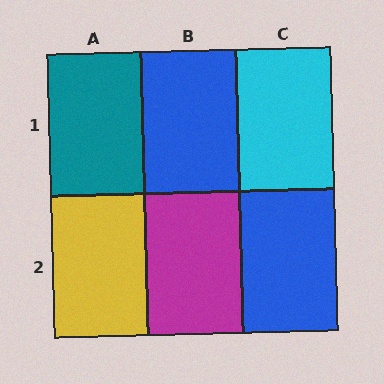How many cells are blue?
2 cells are blue.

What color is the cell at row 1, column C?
Cyan.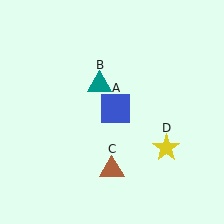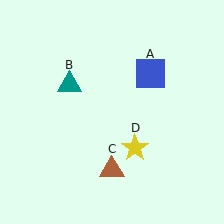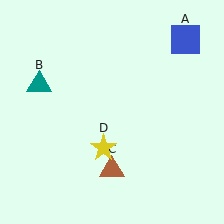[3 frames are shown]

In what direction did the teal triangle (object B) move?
The teal triangle (object B) moved left.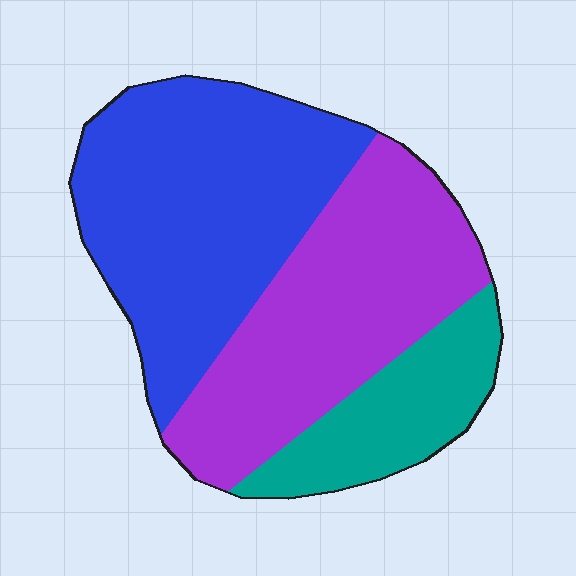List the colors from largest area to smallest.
From largest to smallest: blue, purple, teal.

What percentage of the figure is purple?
Purple takes up about three eighths (3/8) of the figure.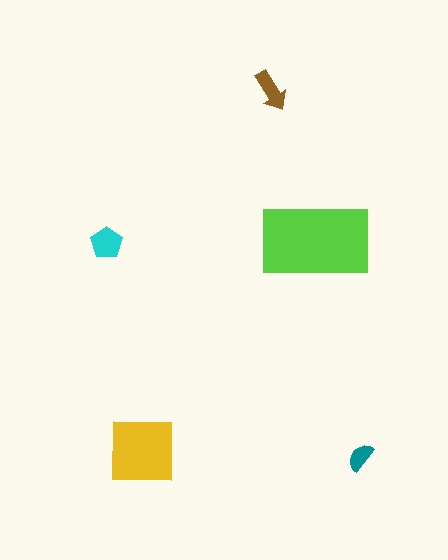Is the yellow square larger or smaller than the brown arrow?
Larger.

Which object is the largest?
The lime rectangle.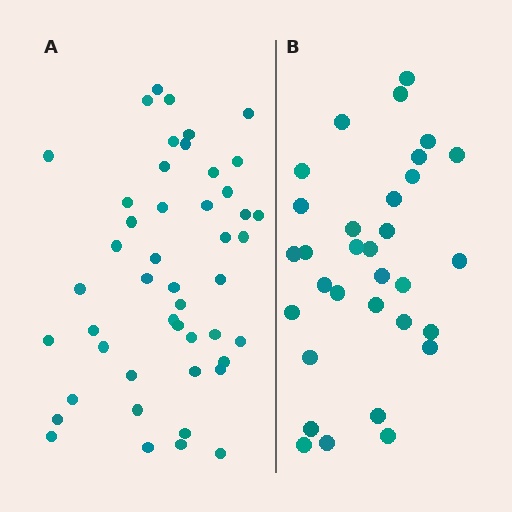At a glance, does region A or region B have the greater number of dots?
Region A (the left region) has more dots.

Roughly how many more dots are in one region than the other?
Region A has approximately 15 more dots than region B.